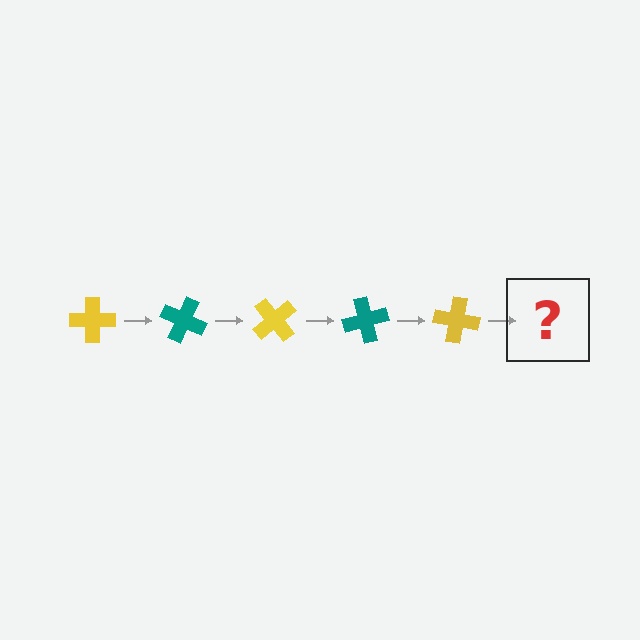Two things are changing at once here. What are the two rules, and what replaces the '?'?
The two rules are that it rotates 25 degrees each step and the color cycles through yellow and teal. The '?' should be a teal cross, rotated 125 degrees from the start.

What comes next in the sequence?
The next element should be a teal cross, rotated 125 degrees from the start.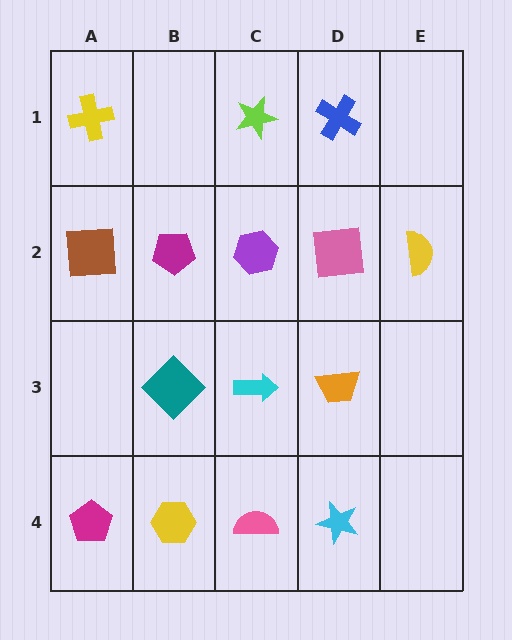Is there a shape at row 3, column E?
No, that cell is empty.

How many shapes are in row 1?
3 shapes.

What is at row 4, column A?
A magenta pentagon.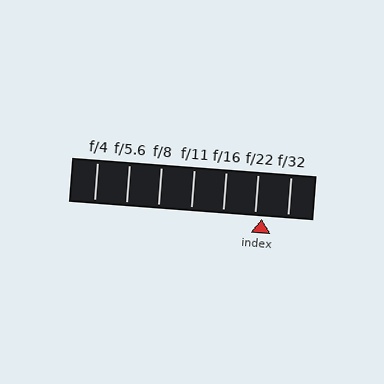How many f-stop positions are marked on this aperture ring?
There are 7 f-stop positions marked.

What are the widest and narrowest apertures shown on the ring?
The widest aperture shown is f/4 and the narrowest is f/32.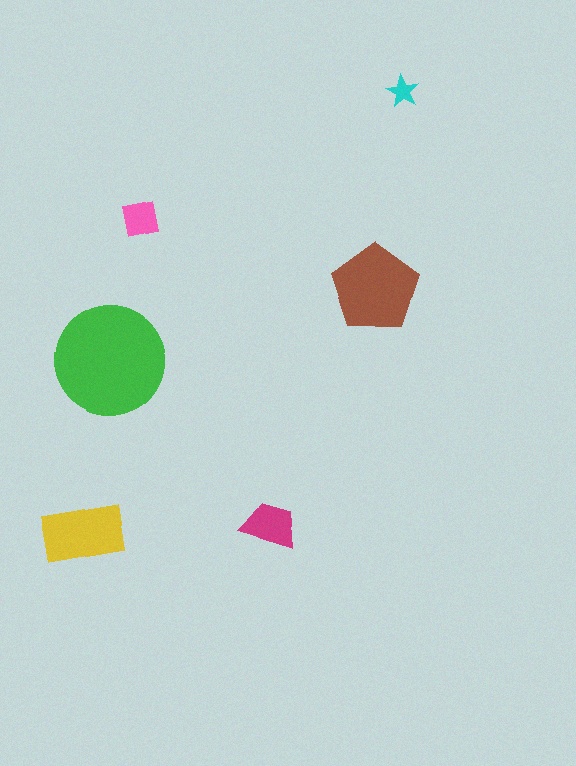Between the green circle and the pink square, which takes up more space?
The green circle.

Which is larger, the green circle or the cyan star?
The green circle.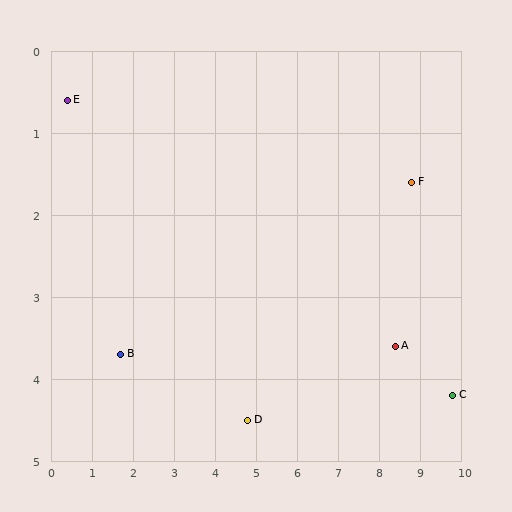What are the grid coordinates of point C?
Point C is at approximately (9.8, 4.2).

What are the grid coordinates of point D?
Point D is at approximately (4.8, 4.5).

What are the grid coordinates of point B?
Point B is at approximately (1.7, 3.7).